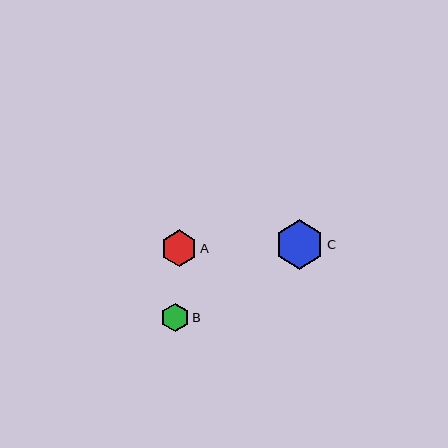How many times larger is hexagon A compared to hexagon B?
Hexagon A is approximately 1.3 times the size of hexagon B.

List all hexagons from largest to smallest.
From largest to smallest: C, A, B.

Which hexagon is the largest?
Hexagon C is the largest with a size of approximately 49 pixels.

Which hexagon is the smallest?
Hexagon B is the smallest with a size of approximately 28 pixels.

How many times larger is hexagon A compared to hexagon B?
Hexagon A is approximately 1.3 times the size of hexagon B.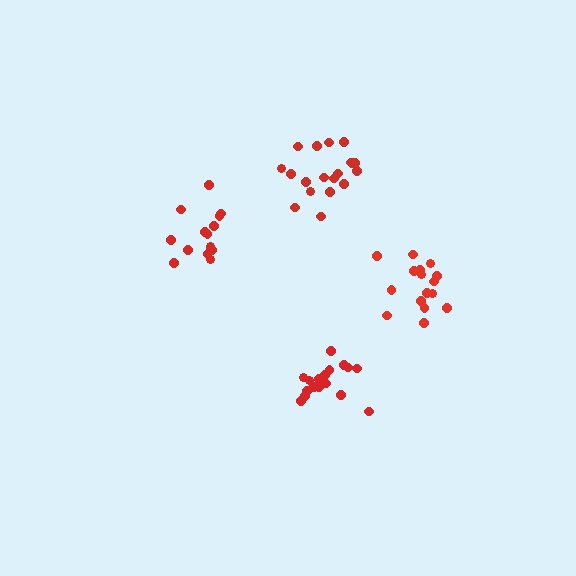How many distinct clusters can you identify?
There are 4 distinct clusters.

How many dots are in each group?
Group 1: 15 dots, Group 2: 19 dots, Group 3: 17 dots, Group 4: 16 dots (67 total).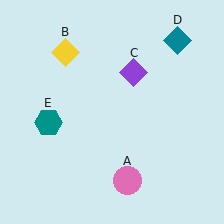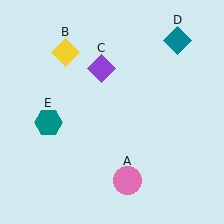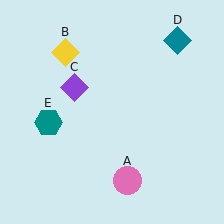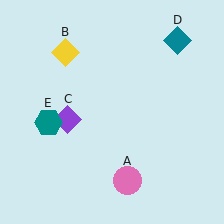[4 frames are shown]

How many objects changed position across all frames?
1 object changed position: purple diamond (object C).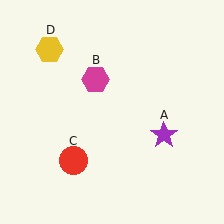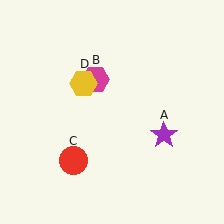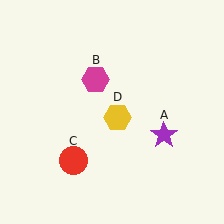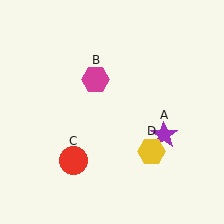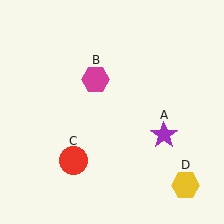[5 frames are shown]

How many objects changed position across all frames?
1 object changed position: yellow hexagon (object D).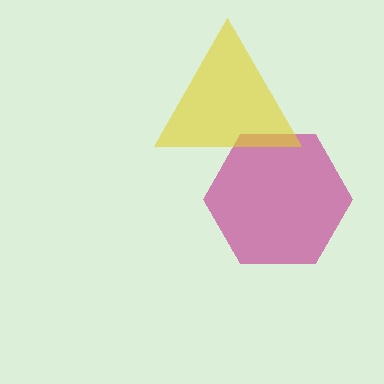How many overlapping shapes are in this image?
There are 2 overlapping shapes in the image.